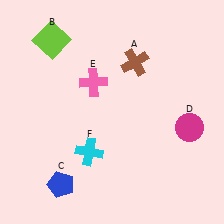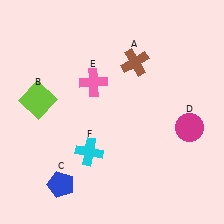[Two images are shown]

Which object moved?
The lime square (B) moved down.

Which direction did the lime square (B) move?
The lime square (B) moved down.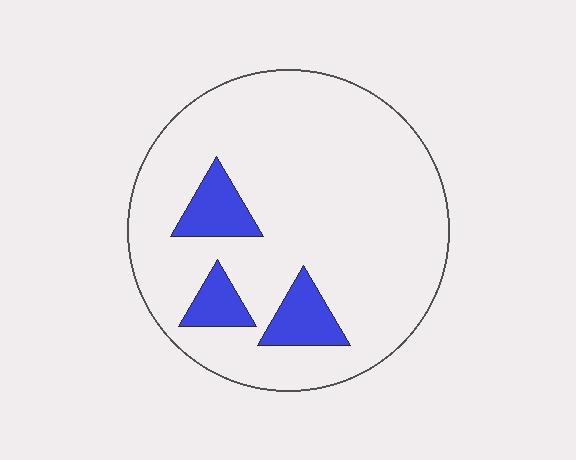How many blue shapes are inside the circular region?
3.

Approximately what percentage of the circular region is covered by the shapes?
Approximately 15%.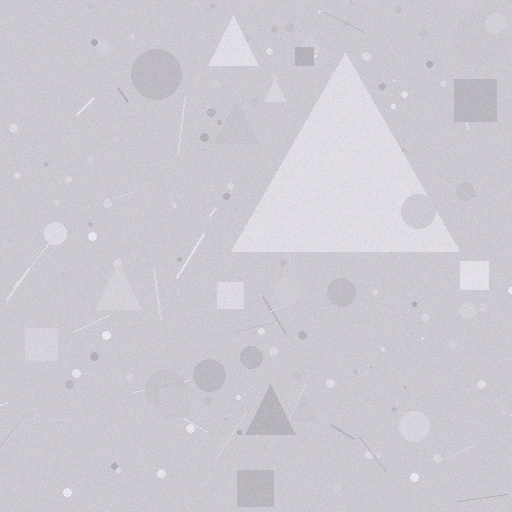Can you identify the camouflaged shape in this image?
The camouflaged shape is a triangle.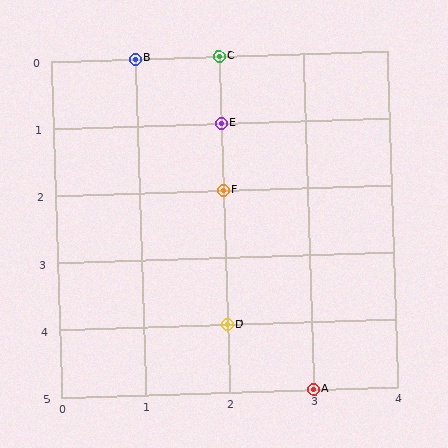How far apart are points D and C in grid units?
Points D and C are 4 rows apart.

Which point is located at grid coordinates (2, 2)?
Point F is at (2, 2).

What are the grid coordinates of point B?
Point B is at grid coordinates (1, 0).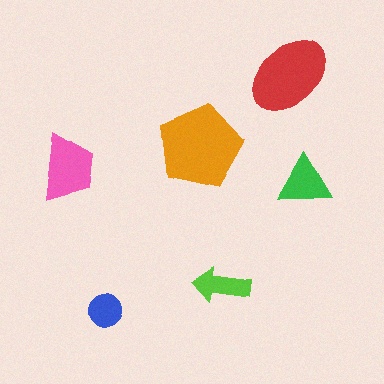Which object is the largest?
The orange pentagon.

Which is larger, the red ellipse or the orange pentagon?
The orange pentagon.